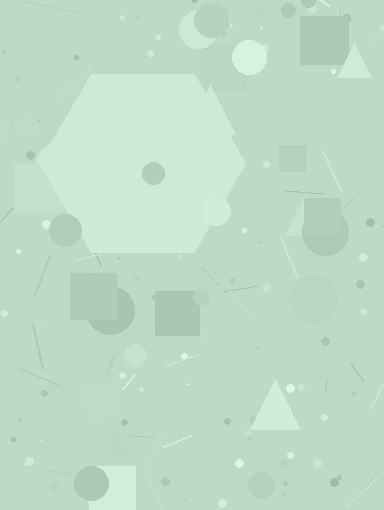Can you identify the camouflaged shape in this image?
The camouflaged shape is a hexagon.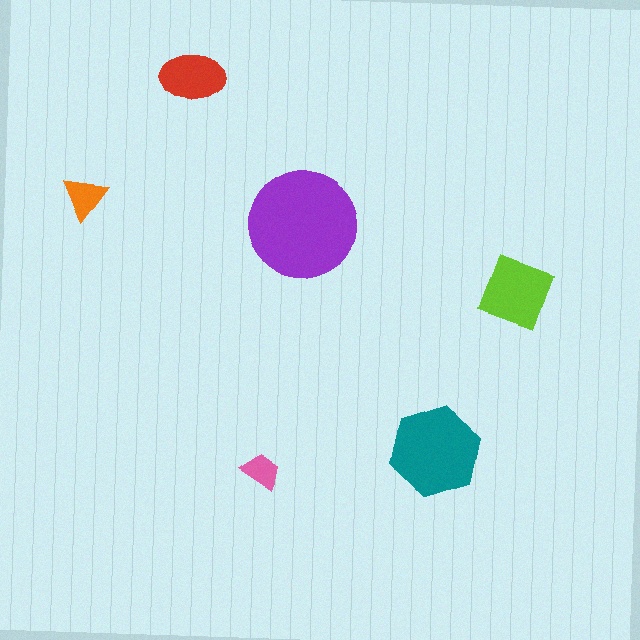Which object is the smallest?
The pink trapezoid.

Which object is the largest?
The purple circle.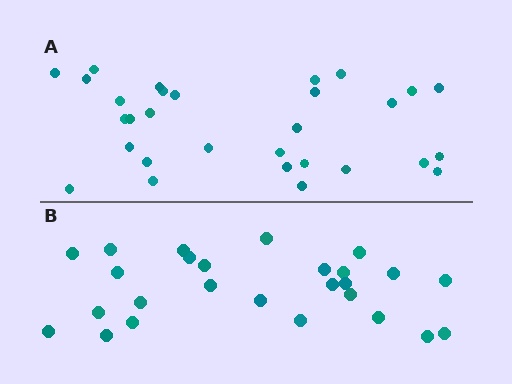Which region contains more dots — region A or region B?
Region A (the top region) has more dots.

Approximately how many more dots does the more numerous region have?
Region A has about 4 more dots than region B.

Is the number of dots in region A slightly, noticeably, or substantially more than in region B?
Region A has only slightly more — the two regions are fairly close. The ratio is roughly 1.2 to 1.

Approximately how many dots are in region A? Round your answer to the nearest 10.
About 30 dots.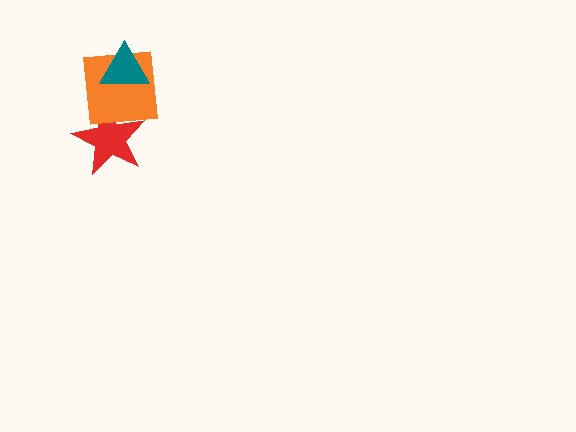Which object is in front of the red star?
The orange square is in front of the red star.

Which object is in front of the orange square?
The teal triangle is in front of the orange square.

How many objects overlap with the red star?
1 object overlaps with the red star.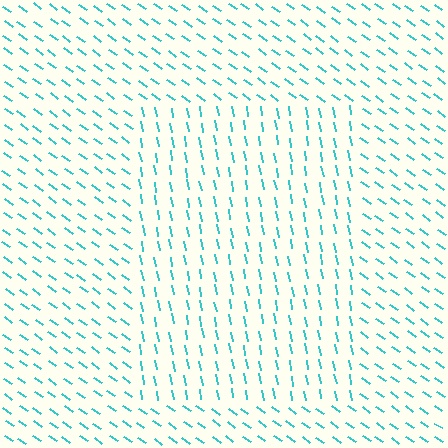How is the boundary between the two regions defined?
The boundary is defined purely by a change in line orientation (approximately 45 degrees difference). All lines are the same color and thickness.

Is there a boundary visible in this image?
Yes, there is a texture boundary formed by a change in line orientation.